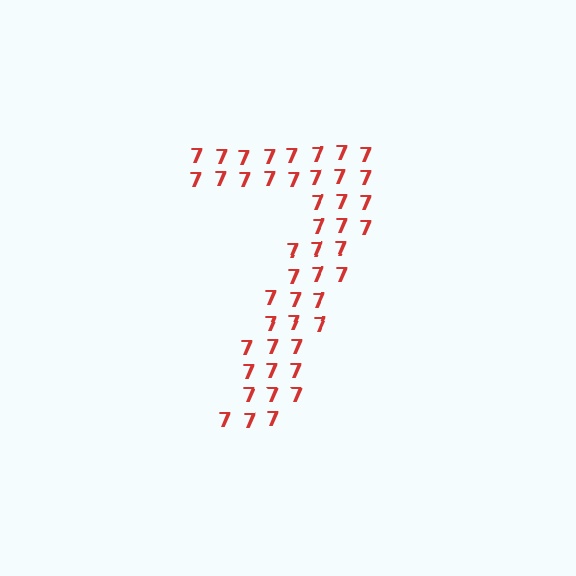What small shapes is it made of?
It is made of small digit 7's.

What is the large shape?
The large shape is the digit 7.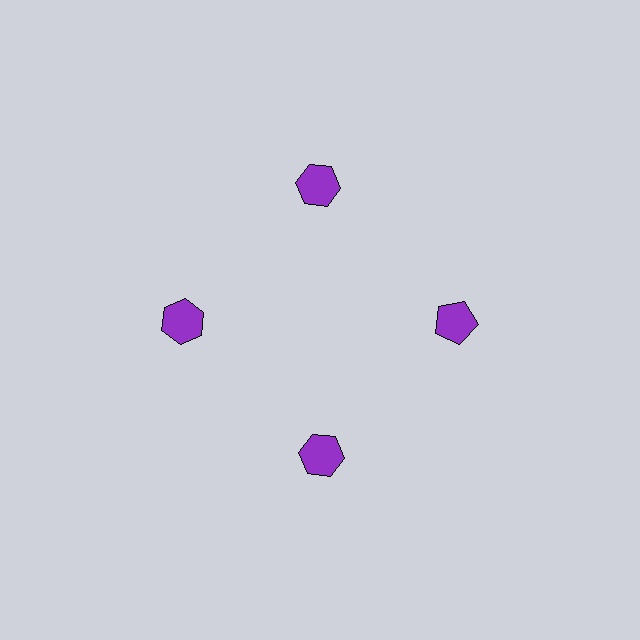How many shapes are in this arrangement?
There are 4 shapes arranged in a ring pattern.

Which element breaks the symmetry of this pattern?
The purple pentagon at roughly the 3 o'clock position breaks the symmetry. All other shapes are purple hexagons.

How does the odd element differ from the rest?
It has a different shape: pentagon instead of hexagon.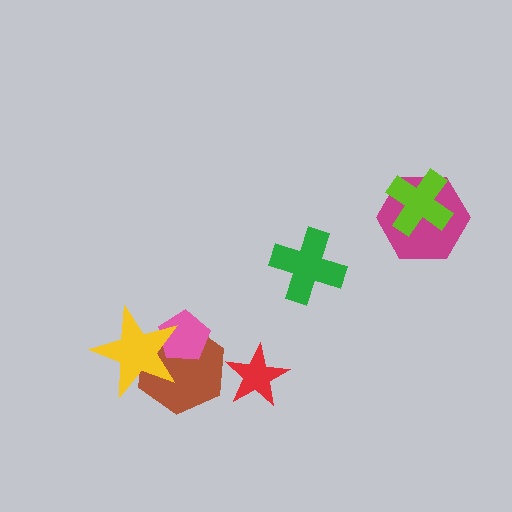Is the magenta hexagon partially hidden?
Yes, it is partially covered by another shape.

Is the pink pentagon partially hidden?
Yes, it is partially covered by another shape.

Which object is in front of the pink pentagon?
The yellow star is in front of the pink pentagon.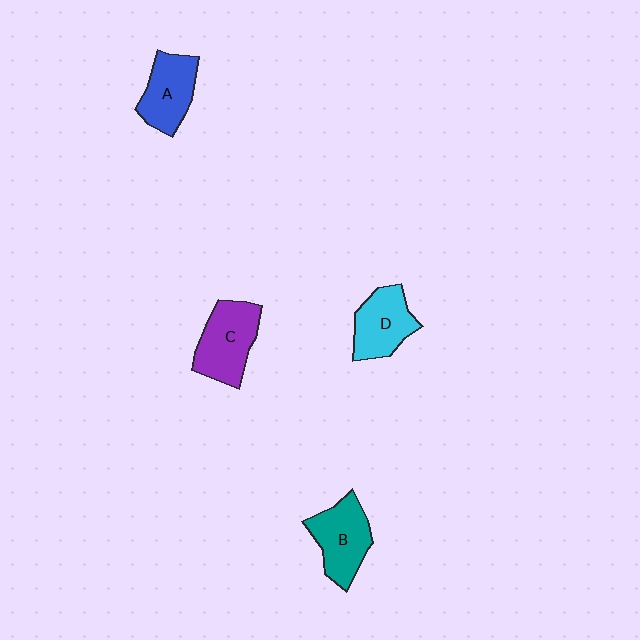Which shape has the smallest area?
Shape D (cyan).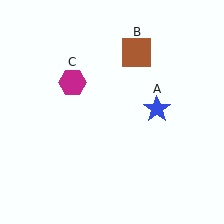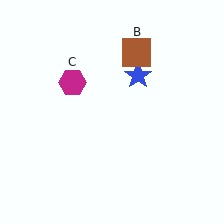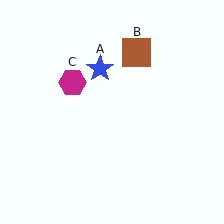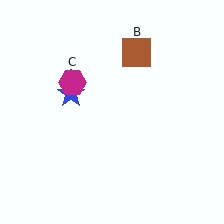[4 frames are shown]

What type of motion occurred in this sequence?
The blue star (object A) rotated counterclockwise around the center of the scene.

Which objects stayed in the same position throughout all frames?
Brown square (object B) and magenta hexagon (object C) remained stationary.